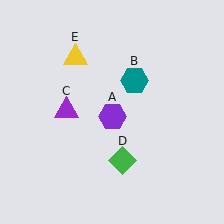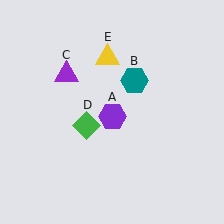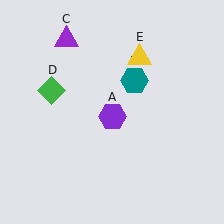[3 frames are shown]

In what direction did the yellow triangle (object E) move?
The yellow triangle (object E) moved right.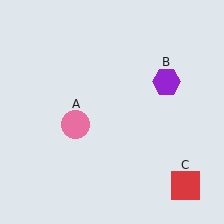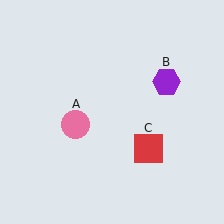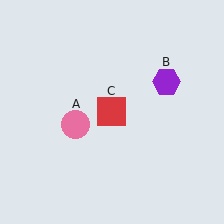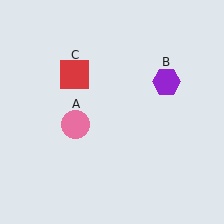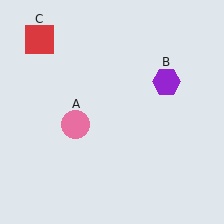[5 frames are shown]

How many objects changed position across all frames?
1 object changed position: red square (object C).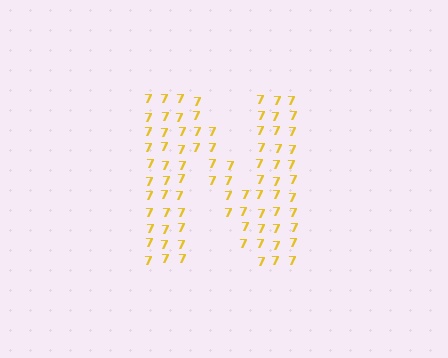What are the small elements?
The small elements are digit 7's.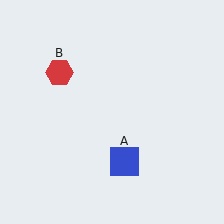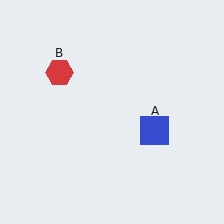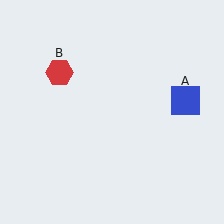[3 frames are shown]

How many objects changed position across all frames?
1 object changed position: blue square (object A).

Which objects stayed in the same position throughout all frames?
Red hexagon (object B) remained stationary.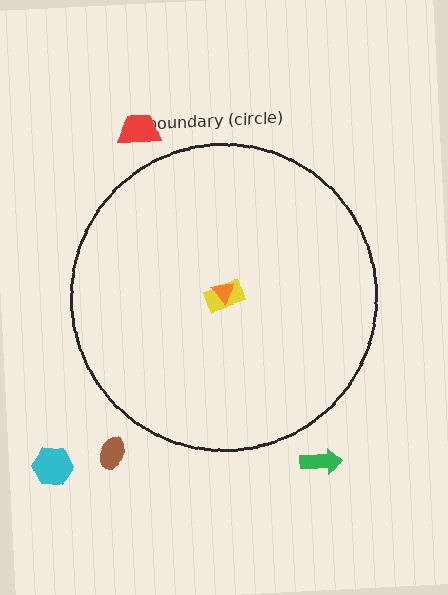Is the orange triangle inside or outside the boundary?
Inside.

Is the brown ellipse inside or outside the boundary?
Outside.